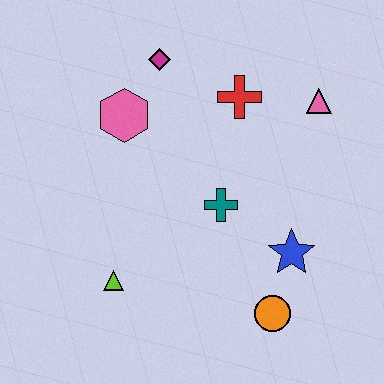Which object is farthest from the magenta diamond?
The orange circle is farthest from the magenta diamond.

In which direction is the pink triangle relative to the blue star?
The pink triangle is above the blue star.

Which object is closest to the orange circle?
The blue star is closest to the orange circle.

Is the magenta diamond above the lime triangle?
Yes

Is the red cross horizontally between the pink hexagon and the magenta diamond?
No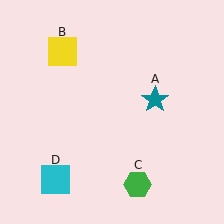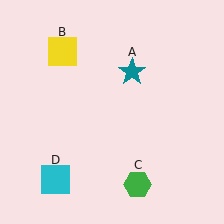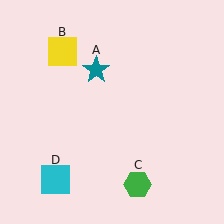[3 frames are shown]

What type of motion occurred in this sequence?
The teal star (object A) rotated counterclockwise around the center of the scene.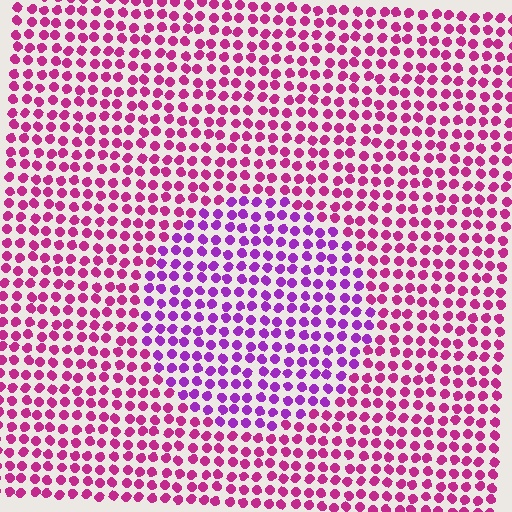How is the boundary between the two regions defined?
The boundary is defined purely by a slight shift in hue (about 35 degrees). Spacing, size, and orientation are identical on both sides.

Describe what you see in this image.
The image is filled with small magenta elements in a uniform arrangement. A circle-shaped region is visible where the elements are tinted to a slightly different hue, forming a subtle color boundary.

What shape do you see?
I see a circle.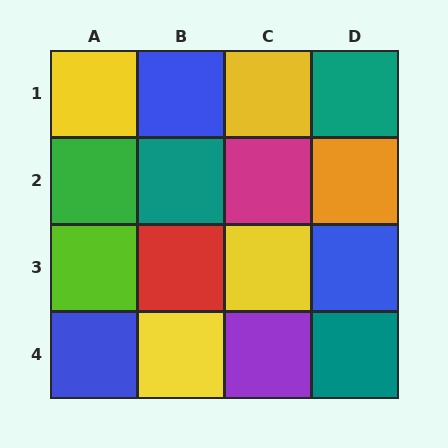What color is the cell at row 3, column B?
Red.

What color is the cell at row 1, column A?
Yellow.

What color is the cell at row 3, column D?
Blue.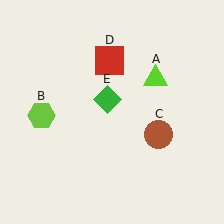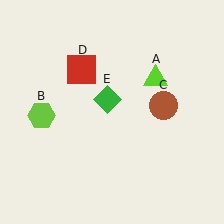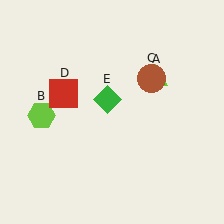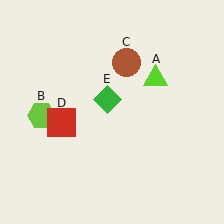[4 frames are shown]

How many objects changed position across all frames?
2 objects changed position: brown circle (object C), red square (object D).